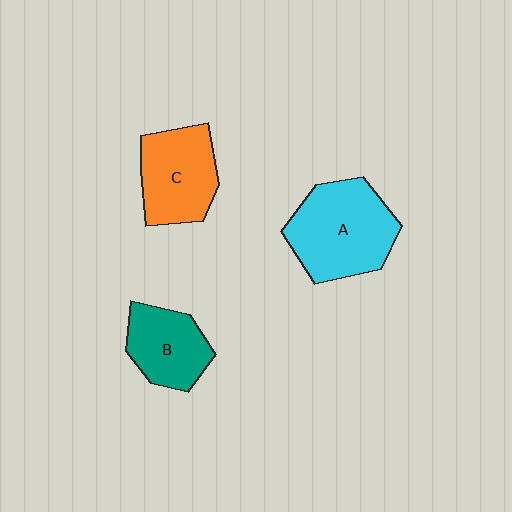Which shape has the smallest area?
Shape B (teal).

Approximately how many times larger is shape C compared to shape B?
Approximately 1.2 times.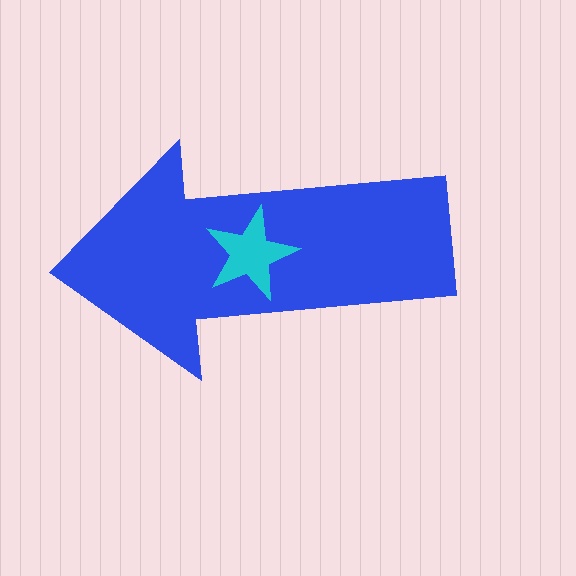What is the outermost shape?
The blue arrow.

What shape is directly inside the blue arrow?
The cyan star.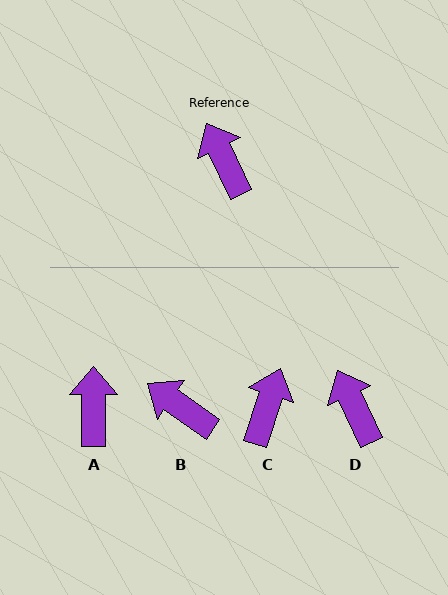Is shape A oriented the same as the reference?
No, it is off by about 26 degrees.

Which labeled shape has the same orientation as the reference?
D.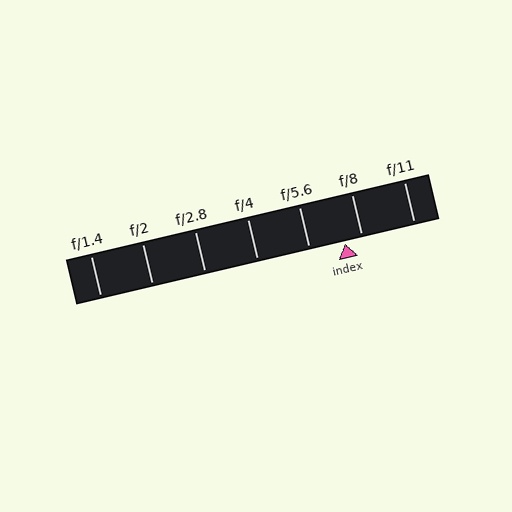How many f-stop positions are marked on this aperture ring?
There are 7 f-stop positions marked.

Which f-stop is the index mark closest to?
The index mark is closest to f/8.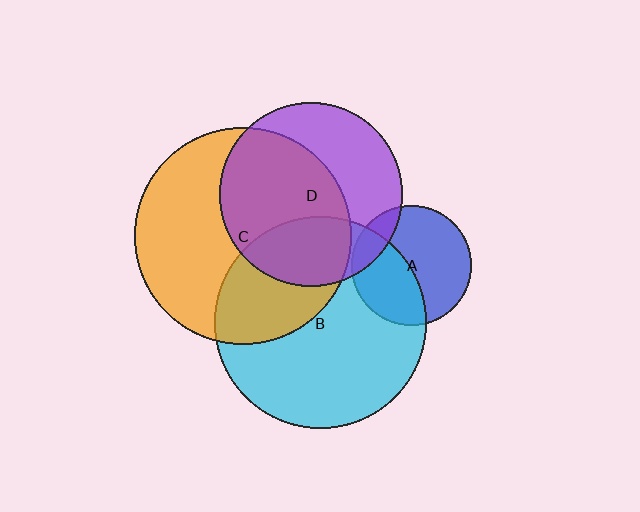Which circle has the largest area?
Circle C (orange).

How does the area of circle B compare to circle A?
Approximately 3.1 times.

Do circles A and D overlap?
Yes.